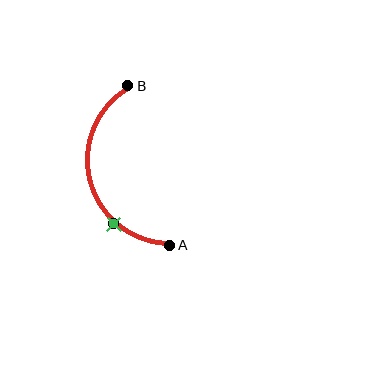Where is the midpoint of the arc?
The arc midpoint is the point on the curve farthest from the straight line joining A and B. It sits to the left of that line.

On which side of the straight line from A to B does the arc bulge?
The arc bulges to the left of the straight line connecting A and B.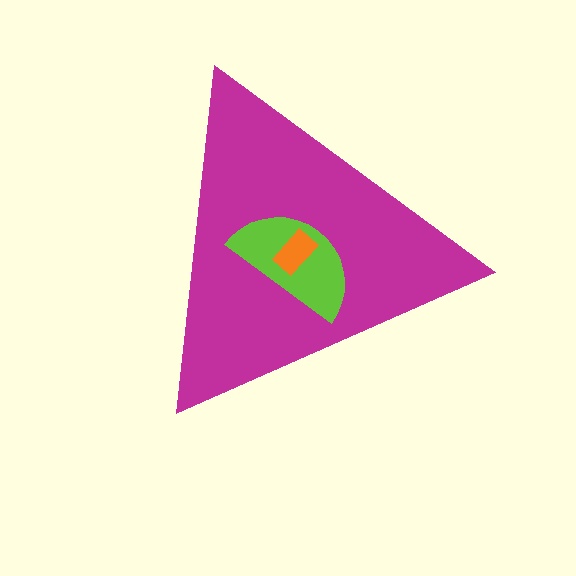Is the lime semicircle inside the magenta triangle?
Yes.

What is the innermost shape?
The orange rectangle.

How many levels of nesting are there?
3.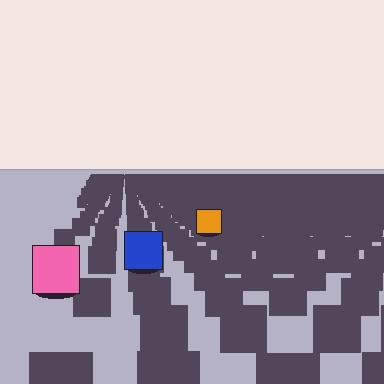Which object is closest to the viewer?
The pink square is closest. The texture marks near it are larger and more spread out.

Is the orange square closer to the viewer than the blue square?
No. The blue square is closer — you can tell from the texture gradient: the ground texture is coarser near it.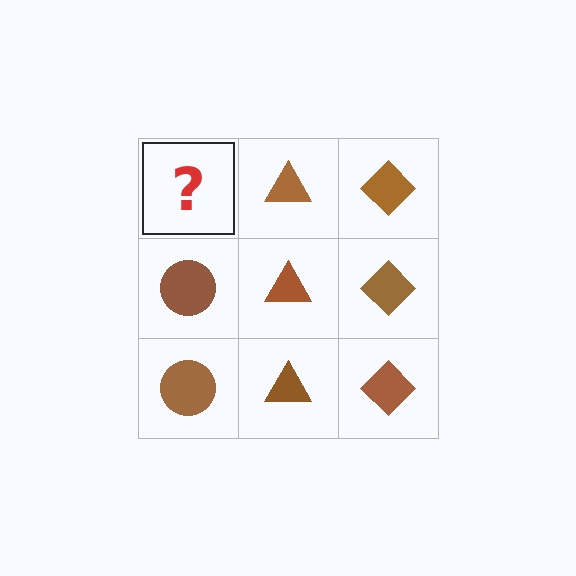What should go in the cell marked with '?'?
The missing cell should contain a brown circle.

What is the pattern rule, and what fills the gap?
The rule is that each column has a consistent shape. The gap should be filled with a brown circle.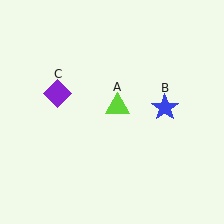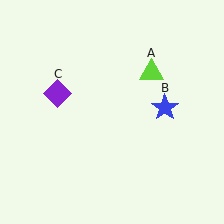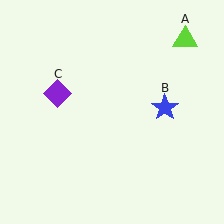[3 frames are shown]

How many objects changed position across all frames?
1 object changed position: lime triangle (object A).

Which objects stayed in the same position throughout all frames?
Blue star (object B) and purple diamond (object C) remained stationary.